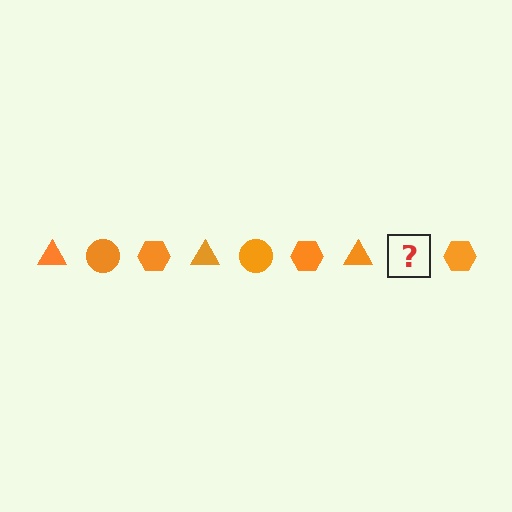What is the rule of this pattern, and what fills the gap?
The rule is that the pattern cycles through triangle, circle, hexagon shapes in orange. The gap should be filled with an orange circle.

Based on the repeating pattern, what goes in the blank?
The blank should be an orange circle.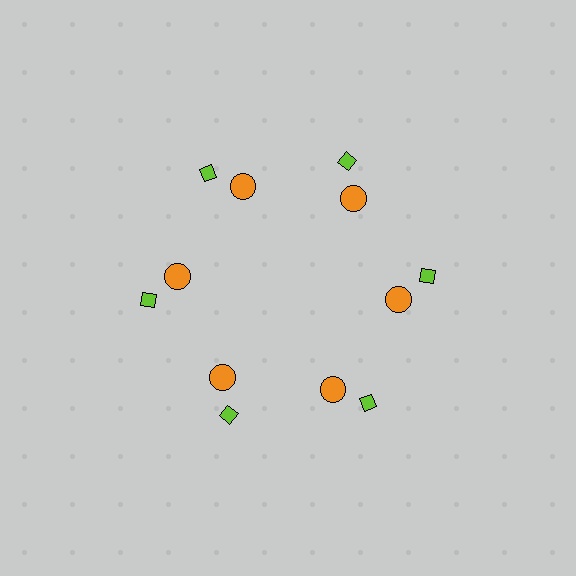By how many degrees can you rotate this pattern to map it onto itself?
The pattern maps onto itself every 60 degrees of rotation.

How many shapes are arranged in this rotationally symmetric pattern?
There are 12 shapes, arranged in 6 groups of 2.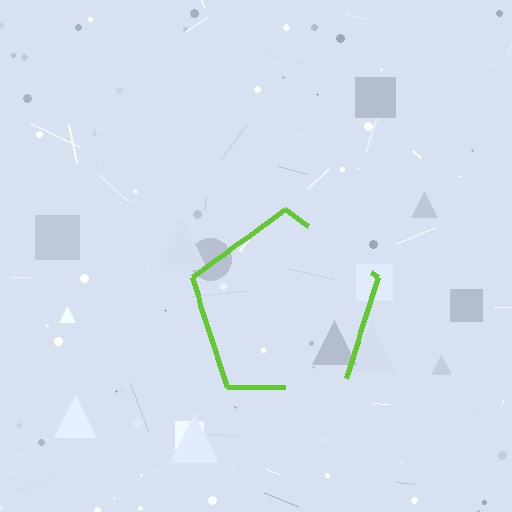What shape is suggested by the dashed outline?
The dashed outline suggests a pentagon.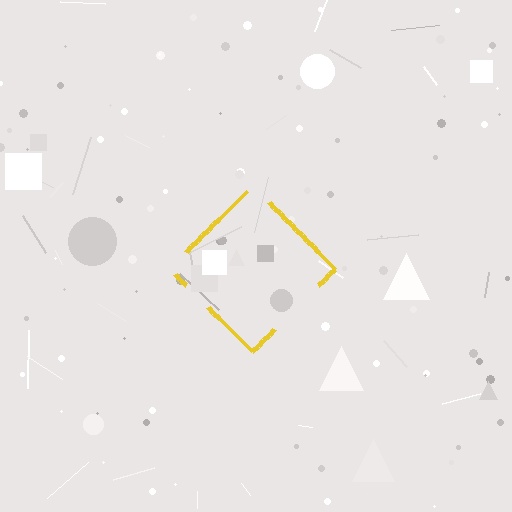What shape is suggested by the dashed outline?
The dashed outline suggests a diamond.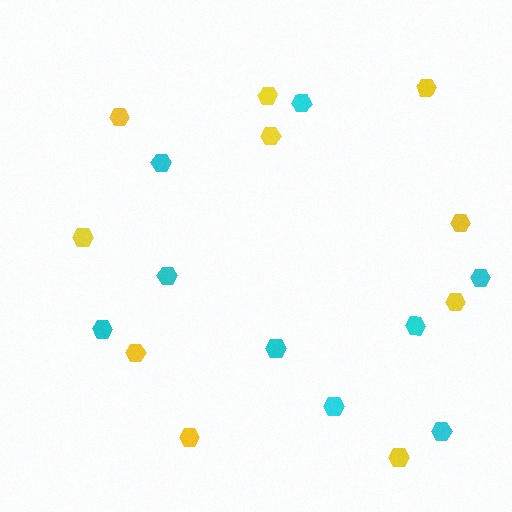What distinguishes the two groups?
There are 2 groups: one group of yellow hexagons (10) and one group of cyan hexagons (9).